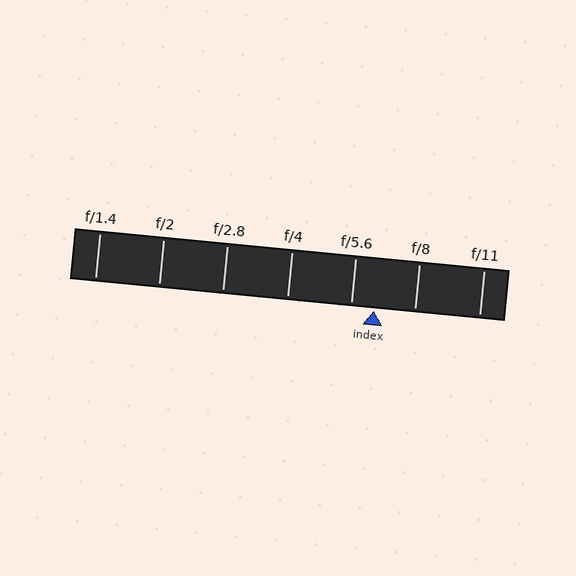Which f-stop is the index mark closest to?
The index mark is closest to f/5.6.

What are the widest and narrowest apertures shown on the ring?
The widest aperture shown is f/1.4 and the narrowest is f/11.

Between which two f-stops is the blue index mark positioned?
The index mark is between f/5.6 and f/8.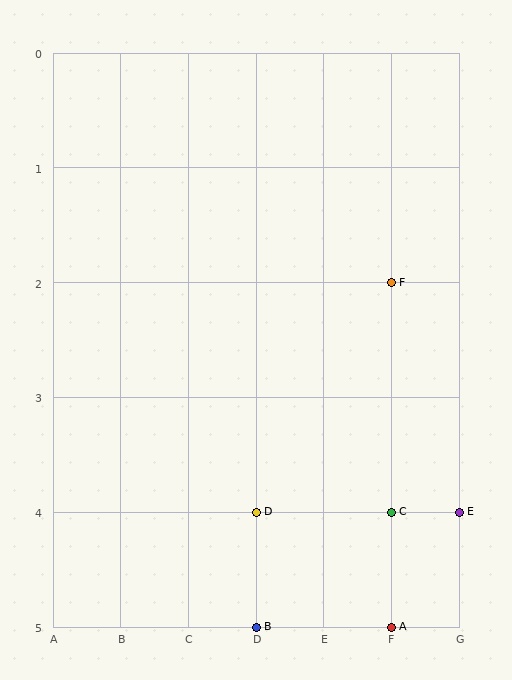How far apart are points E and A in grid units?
Points E and A are 1 column and 1 row apart (about 1.4 grid units diagonally).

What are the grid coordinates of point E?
Point E is at grid coordinates (G, 4).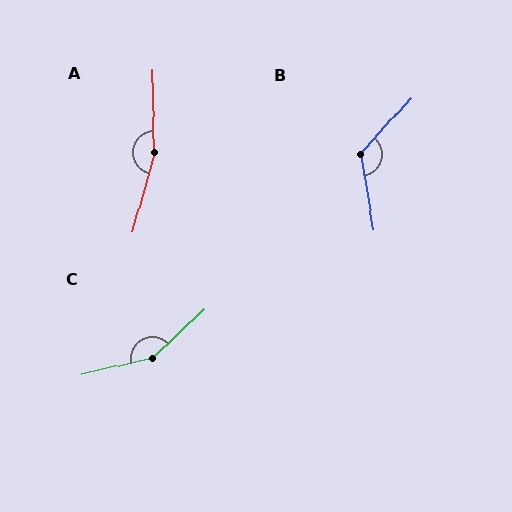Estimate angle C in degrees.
Approximately 150 degrees.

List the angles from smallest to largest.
B (128°), C (150°), A (163°).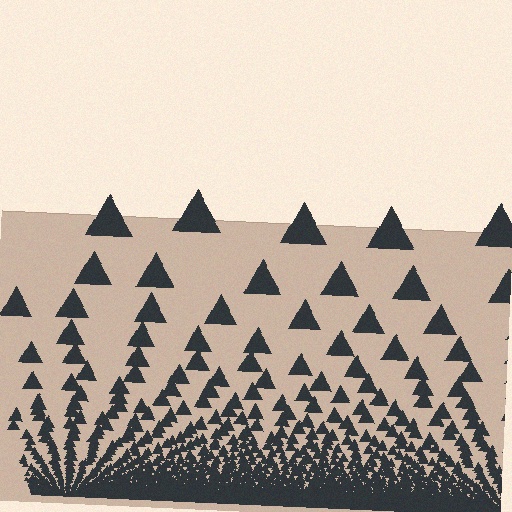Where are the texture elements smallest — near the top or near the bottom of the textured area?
Near the bottom.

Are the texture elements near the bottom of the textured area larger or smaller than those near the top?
Smaller. The gradient is inverted — elements near the bottom are smaller and denser.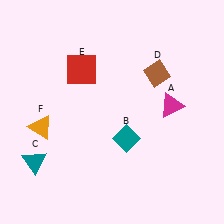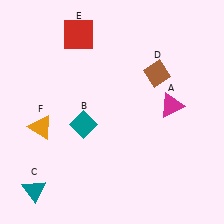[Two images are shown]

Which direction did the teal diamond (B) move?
The teal diamond (B) moved left.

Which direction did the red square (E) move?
The red square (E) moved up.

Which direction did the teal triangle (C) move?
The teal triangle (C) moved down.